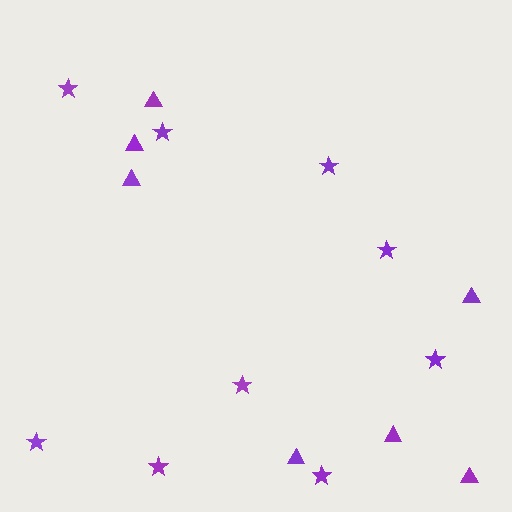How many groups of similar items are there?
There are 2 groups: one group of stars (9) and one group of triangles (7).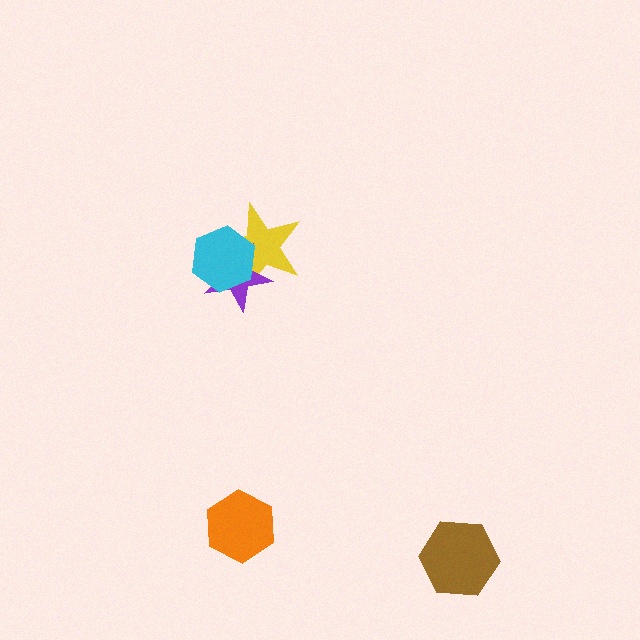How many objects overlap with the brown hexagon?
0 objects overlap with the brown hexagon.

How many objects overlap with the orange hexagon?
0 objects overlap with the orange hexagon.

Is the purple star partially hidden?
Yes, it is partially covered by another shape.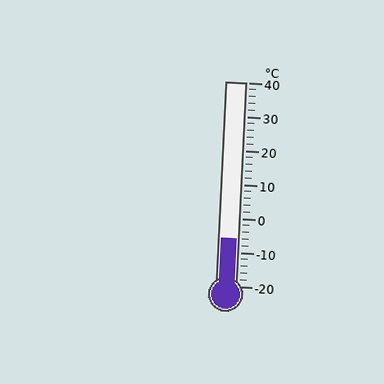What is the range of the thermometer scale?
The thermometer scale ranges from -20°C to 40°C.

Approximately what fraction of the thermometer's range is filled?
The thermometer is filled to approximately 25% of its range.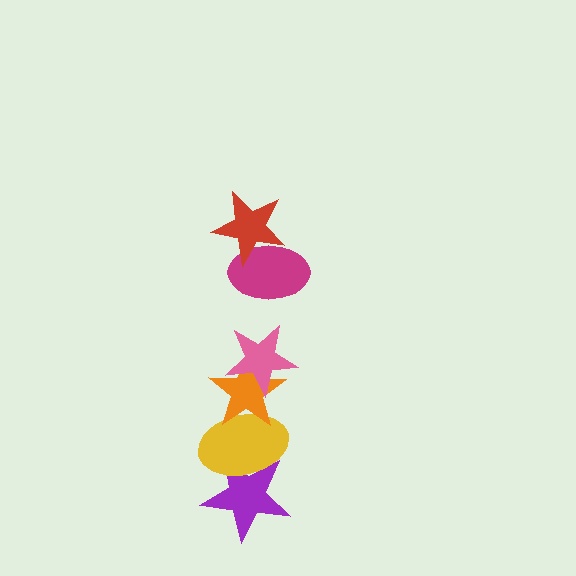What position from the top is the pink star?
The pink star is 3rd from the top.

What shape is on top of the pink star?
The magenta ellipse is on top of the pink star.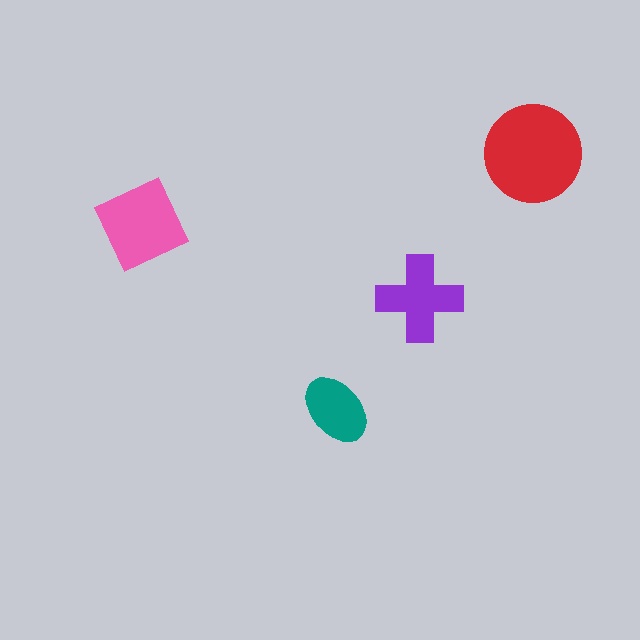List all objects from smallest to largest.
The teal ellipse, the purple cross, the pink square, the red circle.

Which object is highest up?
The red circle is topmost.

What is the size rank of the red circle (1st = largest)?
1st.